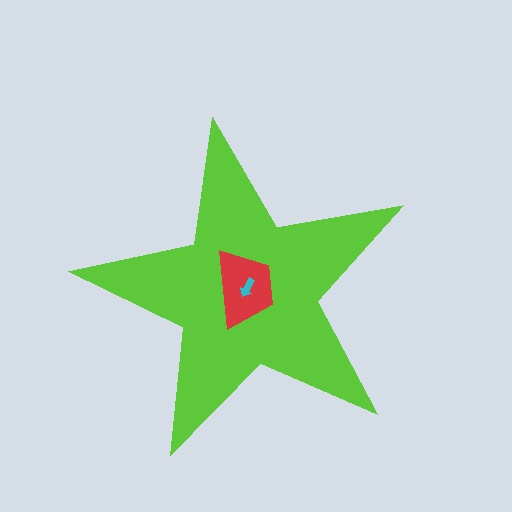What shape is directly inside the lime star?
The red trapezoid.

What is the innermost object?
The cyan arrow.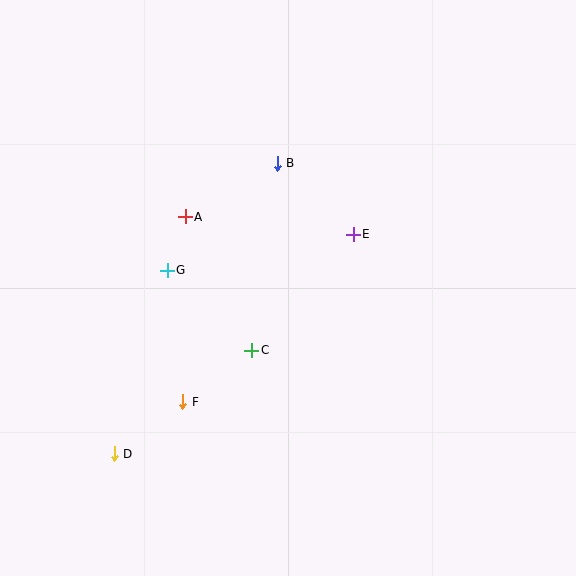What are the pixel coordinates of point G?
Point G is at (167, 270).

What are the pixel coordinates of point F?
Point F is at (183, 402).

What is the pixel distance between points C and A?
The distance between C and A is 149 pixels.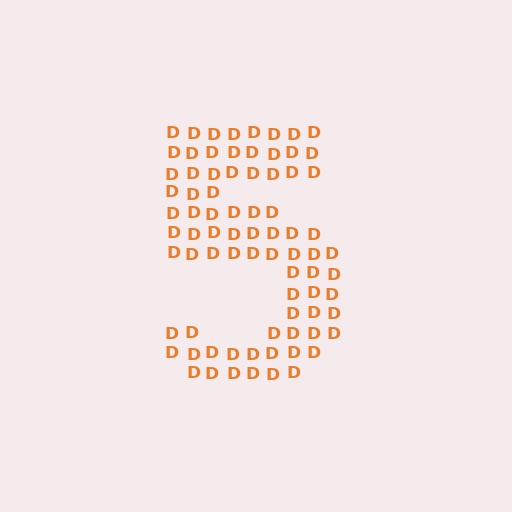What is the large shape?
The large shape is the digit 5.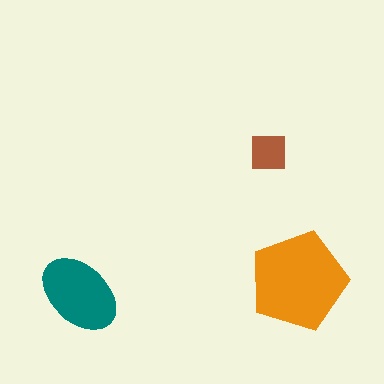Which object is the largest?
The orange pentagon.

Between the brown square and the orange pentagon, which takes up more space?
The orange pentagon.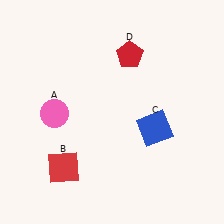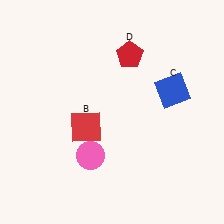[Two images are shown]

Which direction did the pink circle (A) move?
The pink circle (A) moved down.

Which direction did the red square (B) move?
The red square (B) moved up.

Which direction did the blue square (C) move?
The blue square (C) moved up.